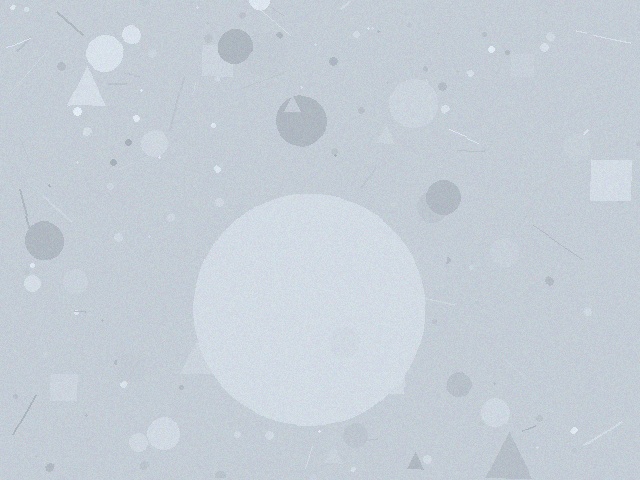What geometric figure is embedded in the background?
A circle is embedded in the background.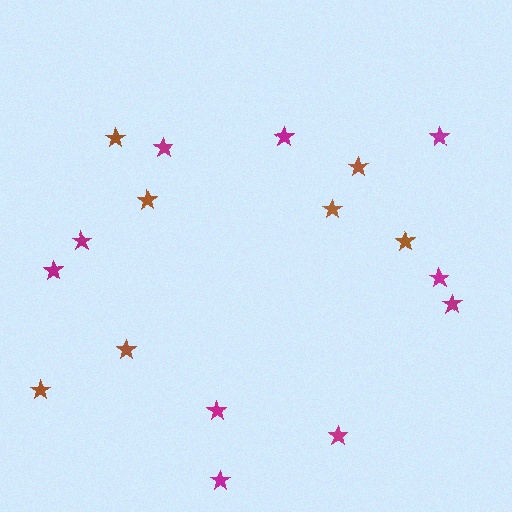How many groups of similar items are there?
There are 2 groups: one group of brown stars (7) and one group of magenta stars (10).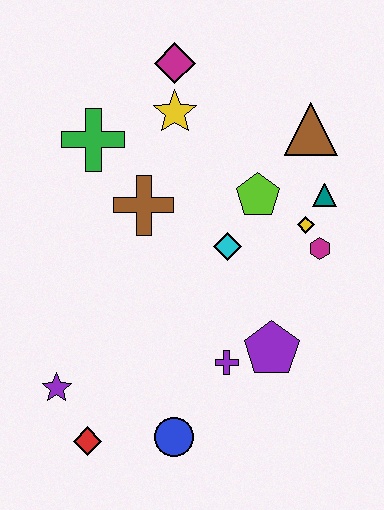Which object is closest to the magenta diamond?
The yellow star is closest to the magenta diamond.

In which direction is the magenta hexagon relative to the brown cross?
The magenta hexagon is to the right of the brown cross.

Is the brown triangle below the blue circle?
No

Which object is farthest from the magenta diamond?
The red diamond is farthest from the magenta diamond.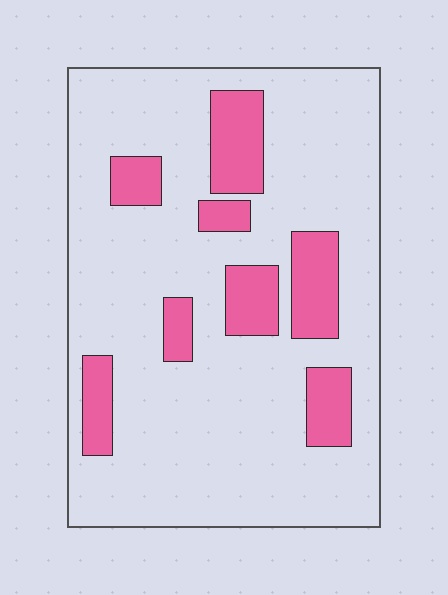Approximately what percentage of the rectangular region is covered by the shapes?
Approximately 20%.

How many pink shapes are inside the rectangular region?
8.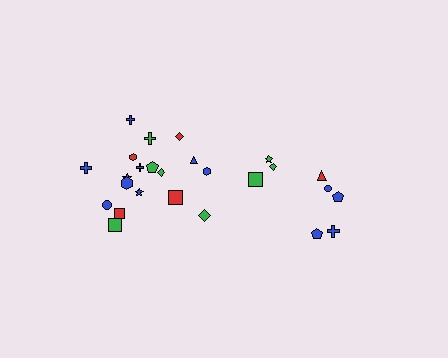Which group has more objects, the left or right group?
The left group.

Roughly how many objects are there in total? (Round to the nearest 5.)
Roughly 25 objects in total.